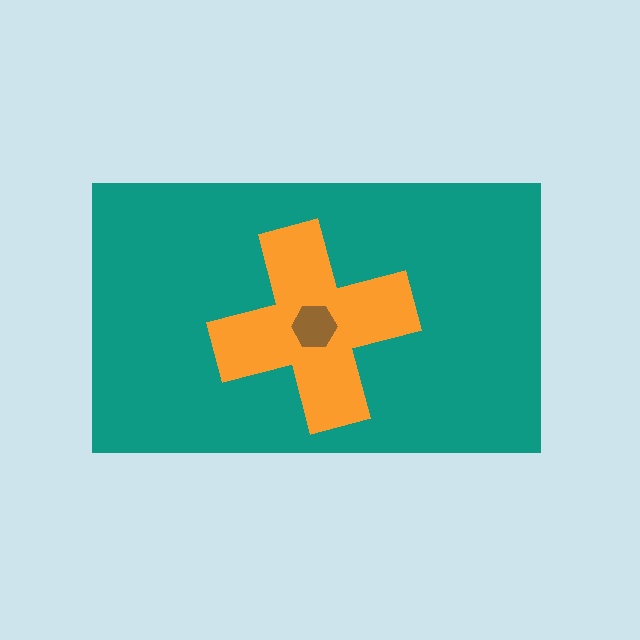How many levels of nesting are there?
3.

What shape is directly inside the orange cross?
The brown hexagon.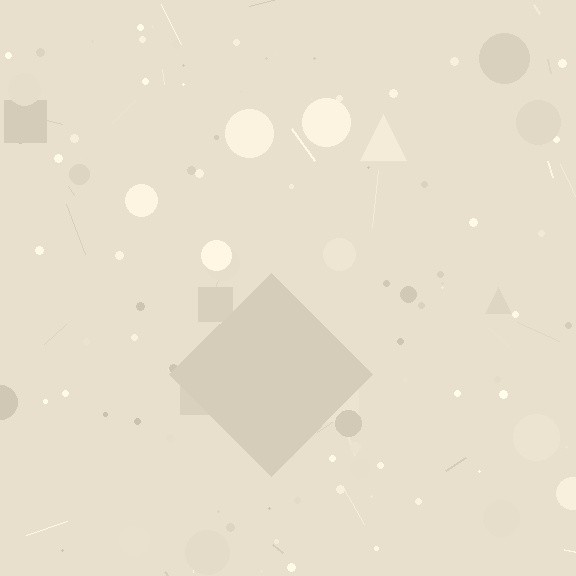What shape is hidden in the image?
A diamond is hidden in the image.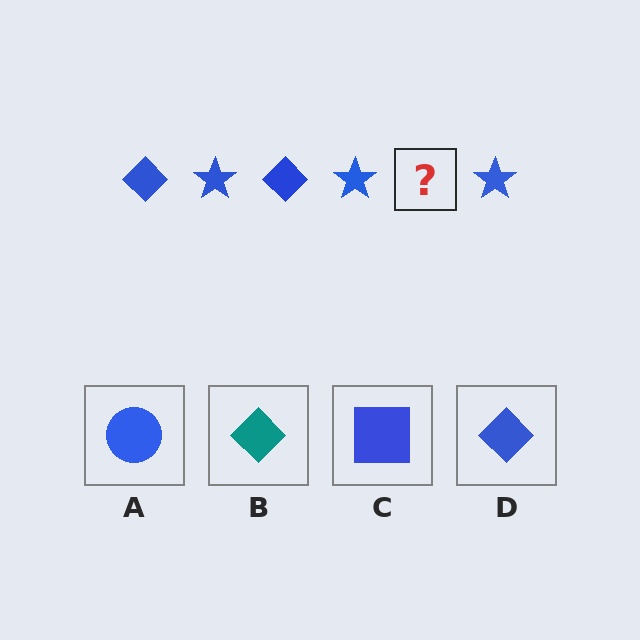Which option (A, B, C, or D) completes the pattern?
D.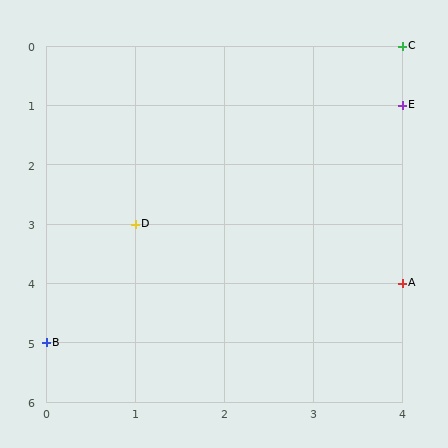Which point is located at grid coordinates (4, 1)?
Point E is at (4, 1).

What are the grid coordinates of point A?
Point A is at grid coordinates (4, 4).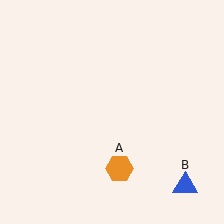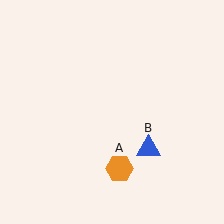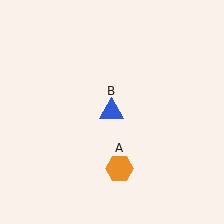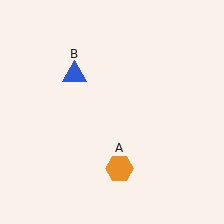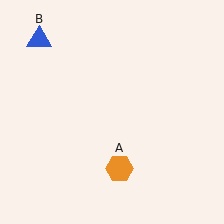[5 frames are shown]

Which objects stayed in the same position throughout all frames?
Orange hexagon (object A) remained stationary.